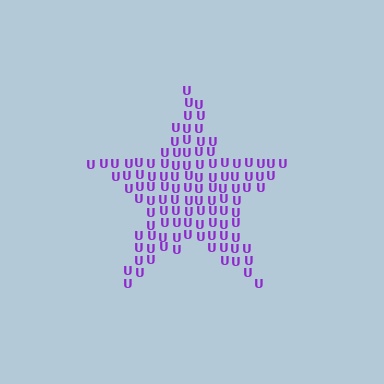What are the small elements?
The small elements are letter U's.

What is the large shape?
The large shape is a star.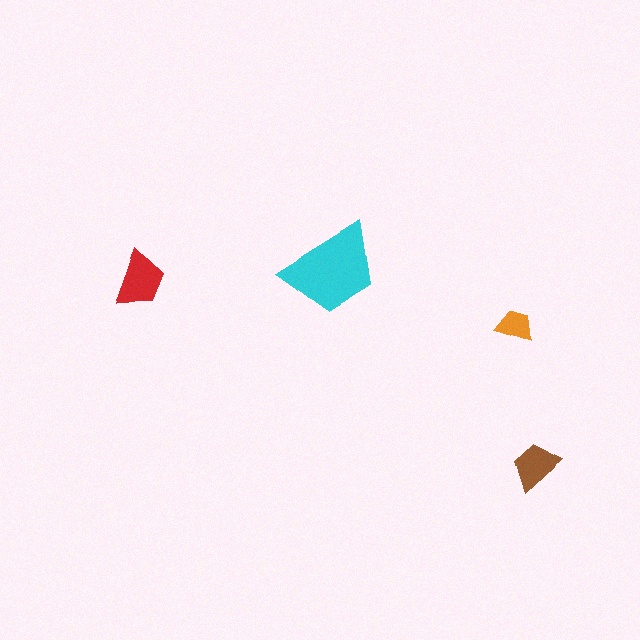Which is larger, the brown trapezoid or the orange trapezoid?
The brown one.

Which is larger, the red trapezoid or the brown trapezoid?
The red one.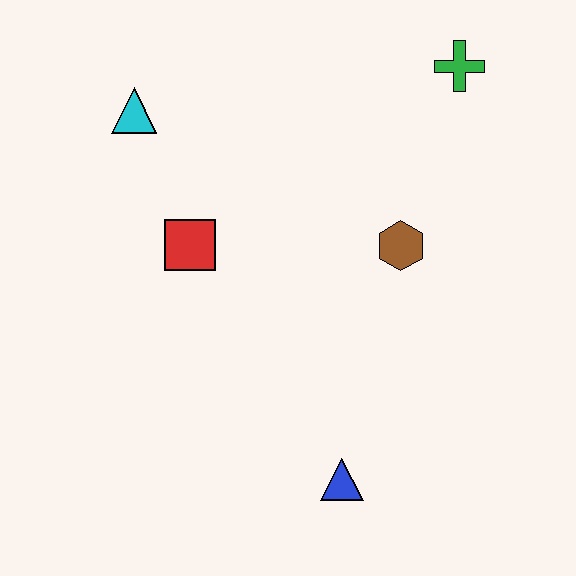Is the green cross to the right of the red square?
Yes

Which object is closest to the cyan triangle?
The red square is closest to the cyan triangle.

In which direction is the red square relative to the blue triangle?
The red square is above the blue triangle.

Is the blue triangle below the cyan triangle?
Yes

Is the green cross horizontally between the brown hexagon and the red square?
No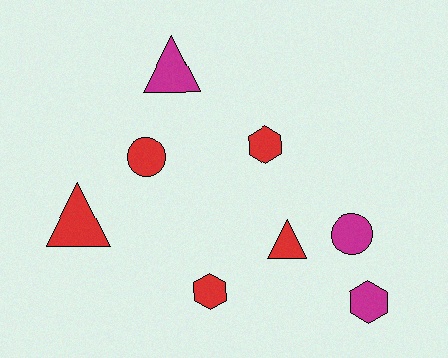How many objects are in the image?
There are 8 objects.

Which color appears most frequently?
Red, with 5 objects.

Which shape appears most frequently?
Hexagon, with 3 objects.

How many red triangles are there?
There are 2 red triangles.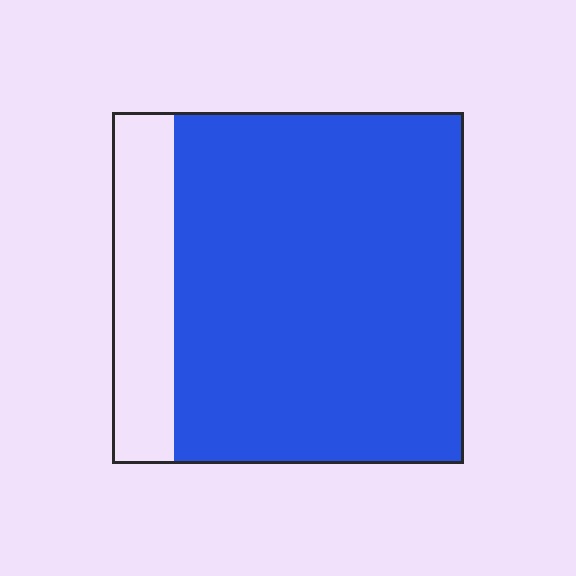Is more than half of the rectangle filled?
Yes.